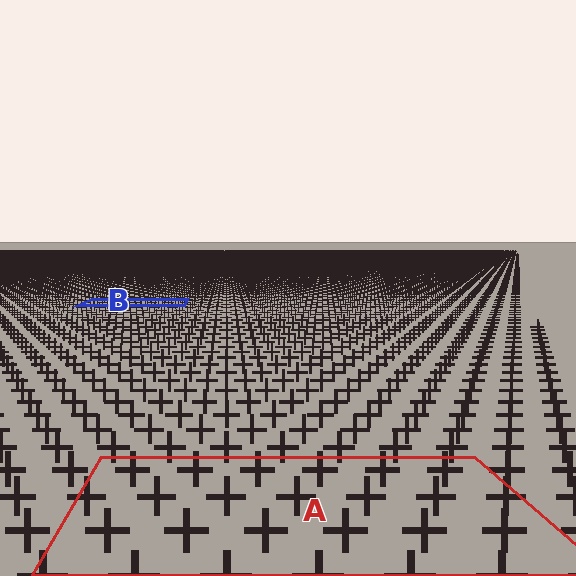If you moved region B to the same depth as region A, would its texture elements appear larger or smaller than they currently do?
They would appear larger. At a closer depth, the same texture elements are projected at a bigger on-screen size.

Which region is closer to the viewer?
Region A is closer. The texture elements there are larger and more spread out.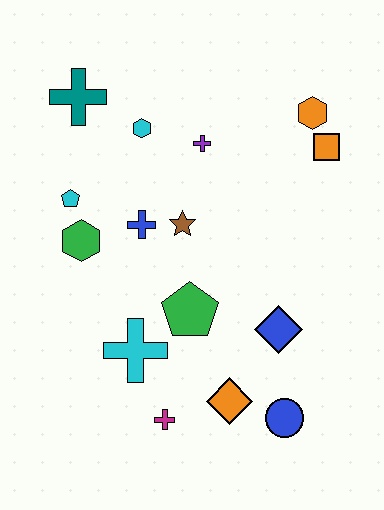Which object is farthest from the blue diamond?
The teal cross is farthest from the blue diamond.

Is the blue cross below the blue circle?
No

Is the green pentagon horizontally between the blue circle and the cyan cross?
Yes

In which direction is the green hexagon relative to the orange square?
The green hexagon is to the left of the orange square.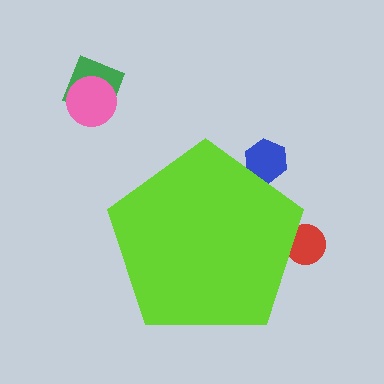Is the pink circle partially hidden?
No, the pink circle is fully visible.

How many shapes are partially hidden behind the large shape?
2 shapes are partially hidden.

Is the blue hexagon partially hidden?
Yes, the blue hexagon is partially hidden behind the lime pentagon.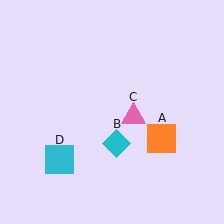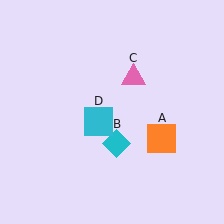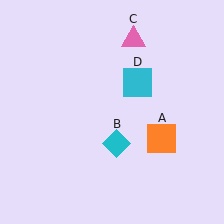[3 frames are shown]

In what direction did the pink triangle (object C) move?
The pink triangle (object C) moved up.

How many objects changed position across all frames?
2 objects changed position: pink triangle (object C), cyan square (object D).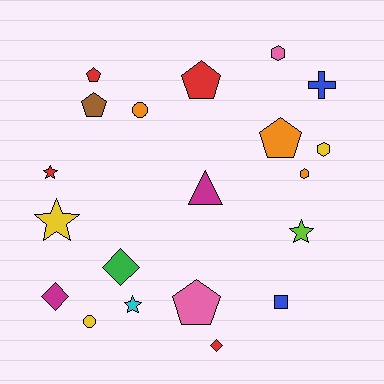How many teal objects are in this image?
There are no teal objects.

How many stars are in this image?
There are 4 stars.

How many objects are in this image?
There are 20 objects.